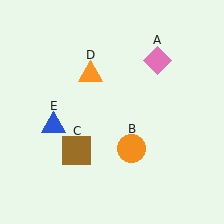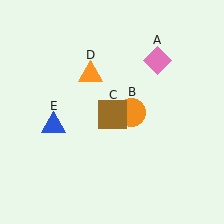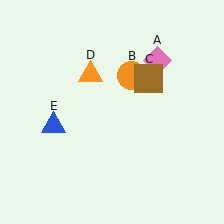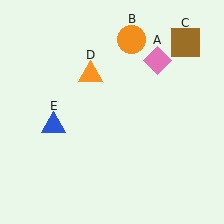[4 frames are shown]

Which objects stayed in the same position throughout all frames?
Pink diamond (object A) and orange triangle (object D) and blue triangle (object E) remained stationary.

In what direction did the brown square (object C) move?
The brown square (object C) moved up and to the right.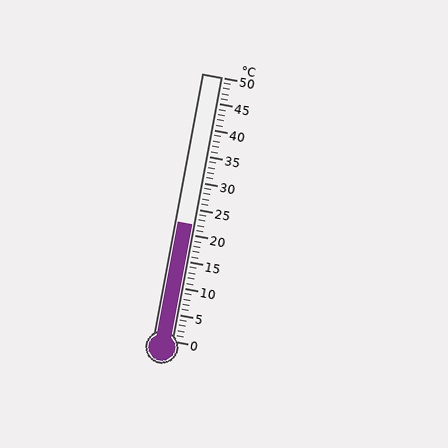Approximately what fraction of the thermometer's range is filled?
The thermometer is filled to approximately 45% of its range.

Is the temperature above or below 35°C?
The temperature is below 35°C.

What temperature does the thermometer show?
The thermometer shows approximately 22°C.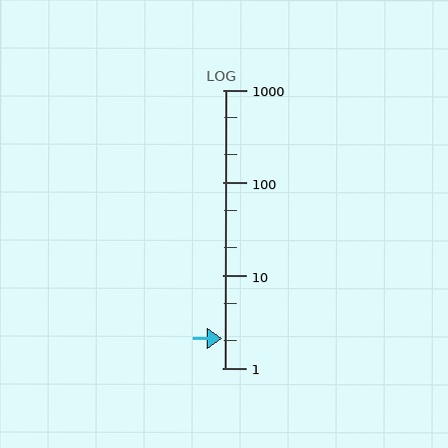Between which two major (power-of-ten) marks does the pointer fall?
The pointer is between 1 and 10.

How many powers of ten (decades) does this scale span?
The scale spans 3 decades, from 1 to 1000.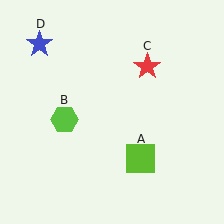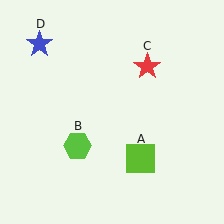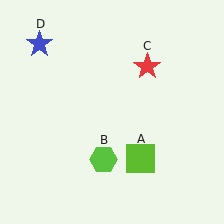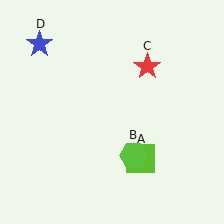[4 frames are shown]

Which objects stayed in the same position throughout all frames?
Lime square (object A) and red star (object C) and blue star (object D) remained stationary.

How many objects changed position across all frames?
1 object changed position: lime hexagon (object B).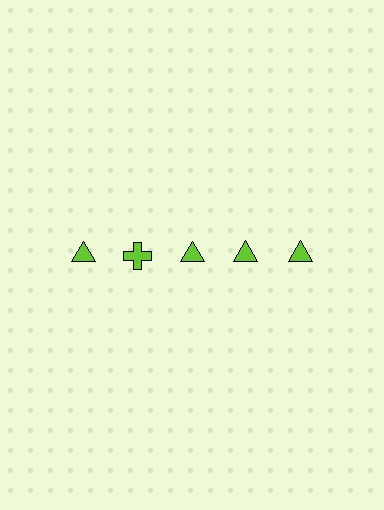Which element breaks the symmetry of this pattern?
The lime cross in the top row, second from left column breaks the symmetry. All other shapes are lime triangles.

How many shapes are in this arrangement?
There are 5 shapes arranged in a grid pattern.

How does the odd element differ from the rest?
It has a different shape: cross instead of triangle.